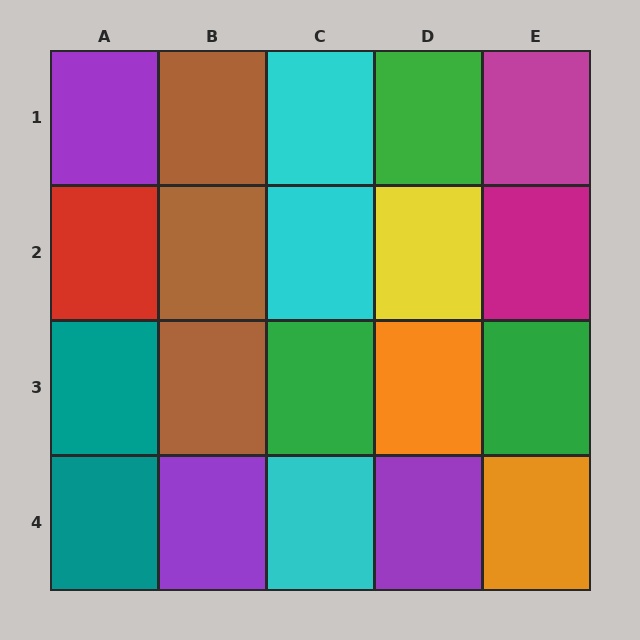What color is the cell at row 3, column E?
Green.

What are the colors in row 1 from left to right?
Purple, brown, cyan, green, magenta.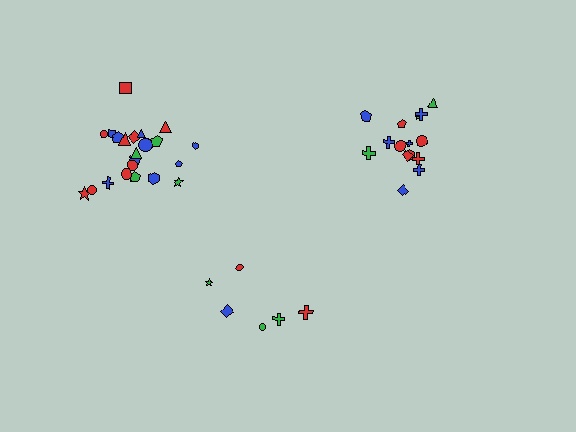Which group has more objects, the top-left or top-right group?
The top-left group.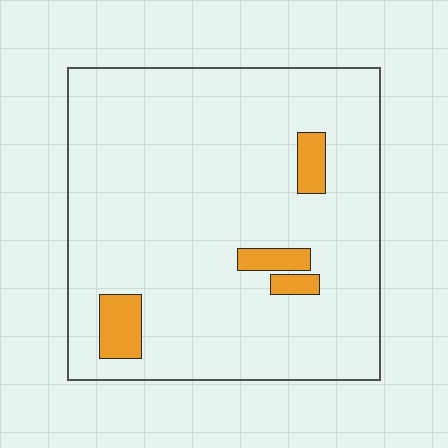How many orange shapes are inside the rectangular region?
4.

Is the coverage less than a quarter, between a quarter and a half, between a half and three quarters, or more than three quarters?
Less than a quarter.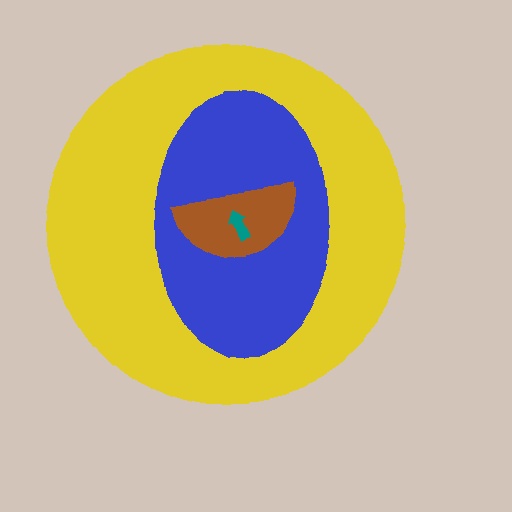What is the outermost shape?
The yellow circle.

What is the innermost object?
The teal arrow.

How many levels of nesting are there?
4.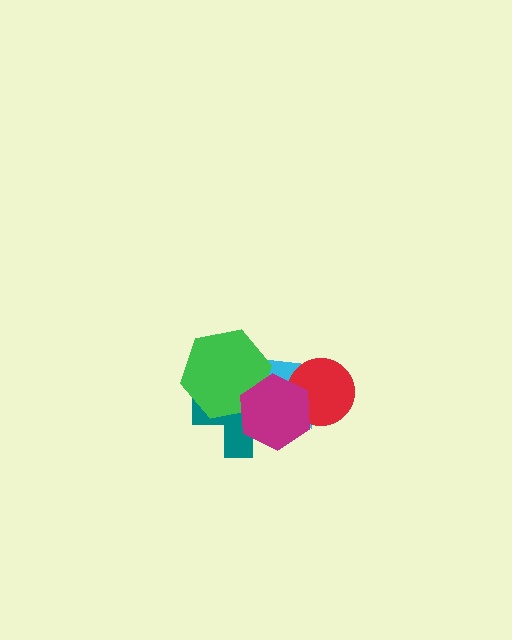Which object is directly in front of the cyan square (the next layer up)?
The teal cross is directly in front of the cyan square.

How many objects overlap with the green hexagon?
3 objects overlap with the green hexagon.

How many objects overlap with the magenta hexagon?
4 objects overlap with the magenta hexagon.